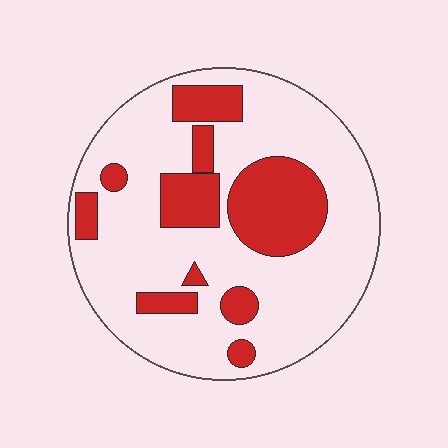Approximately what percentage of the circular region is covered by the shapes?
Approximately 25%.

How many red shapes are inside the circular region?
10.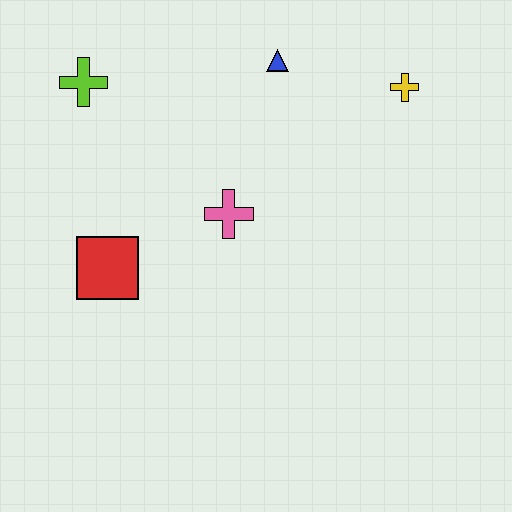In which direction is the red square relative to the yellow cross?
The red square is to the left of the yellow cross.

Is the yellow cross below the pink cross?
No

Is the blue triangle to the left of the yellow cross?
Yes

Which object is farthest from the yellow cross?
The red square is farthest from the yellow cross.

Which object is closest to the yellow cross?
The blue triangle is closest to the yellow cross.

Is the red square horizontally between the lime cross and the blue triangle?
Yes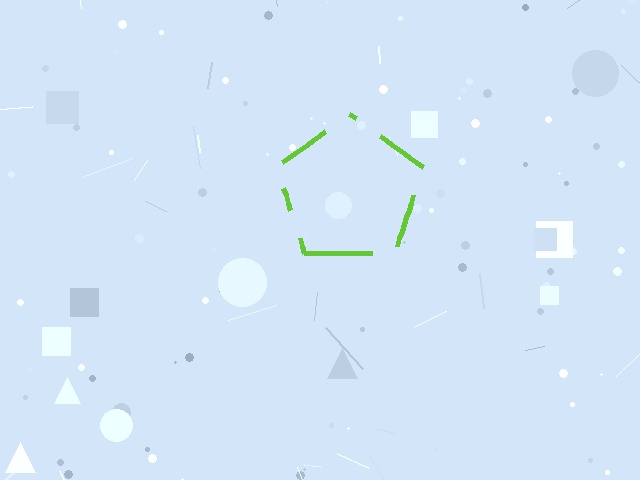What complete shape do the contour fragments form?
The contour fragments form a pentagon.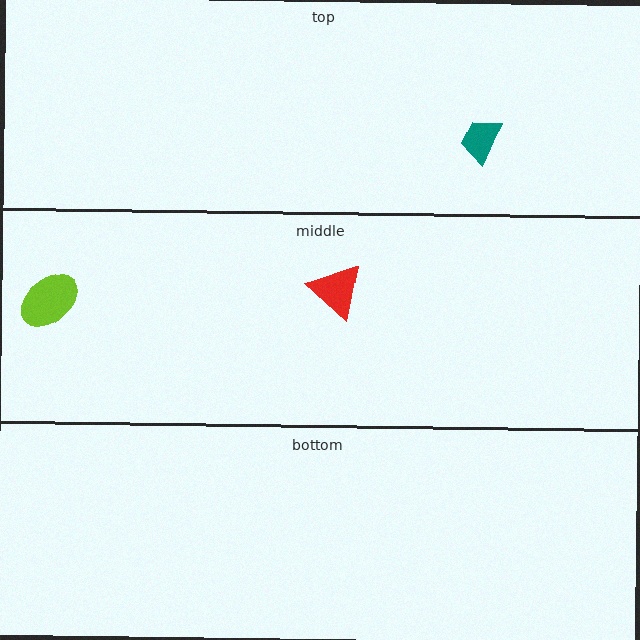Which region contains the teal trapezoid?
The top region.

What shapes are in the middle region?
The red triangle, the lime ellipse.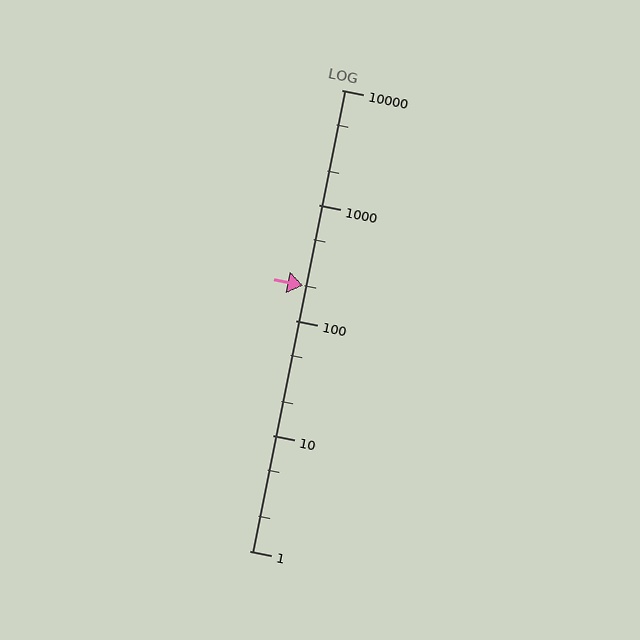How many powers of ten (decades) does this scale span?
The scale spans 4 decades, from 1 to 10000.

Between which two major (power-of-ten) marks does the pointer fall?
The pointer is between 100 and 1000.